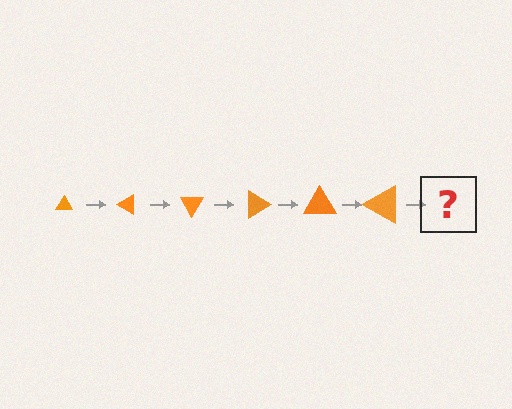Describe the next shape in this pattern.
It should be a triangle, larger than the previous one and rotated 180 degrees from the start.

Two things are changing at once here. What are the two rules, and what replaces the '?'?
The two rules are that the triangle grows larger each step and it rotates 30 degrees each step. The '?' should be a triangle, larger than the previous one and rotated 180 degrees from the start.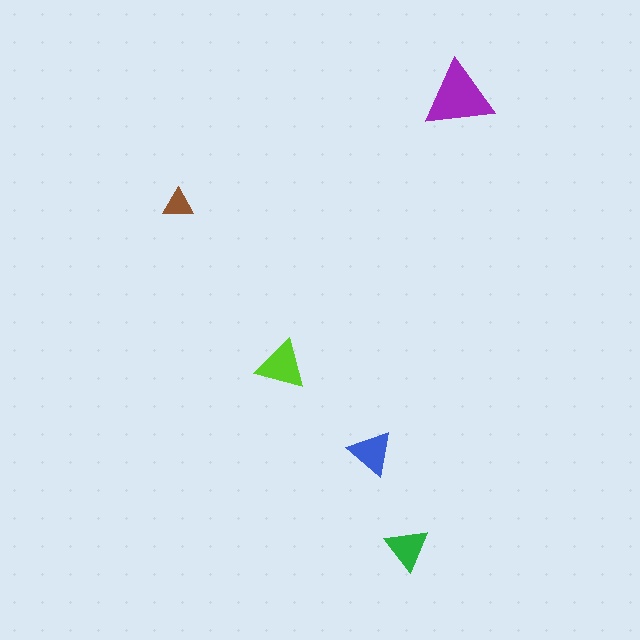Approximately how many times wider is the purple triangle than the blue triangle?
About 1.5 times wider.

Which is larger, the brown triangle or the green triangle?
The green one.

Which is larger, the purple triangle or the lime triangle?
The purple one.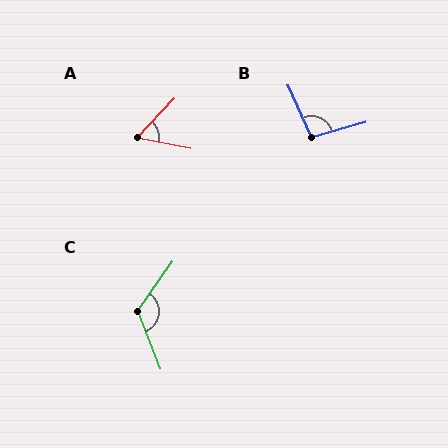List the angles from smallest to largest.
A (57°), B (98°), C (123°).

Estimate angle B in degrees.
Approximately 98 degrees.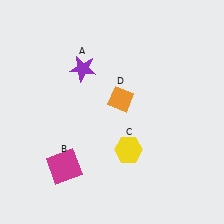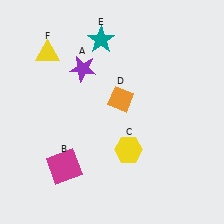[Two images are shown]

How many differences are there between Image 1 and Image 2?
There are 2 differences between the two images.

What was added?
A teal star (E), a yellow triangle (F) were added in Image 2.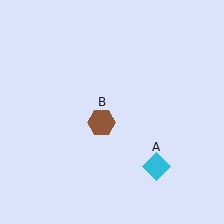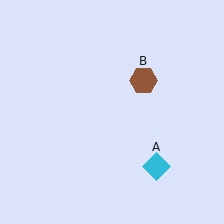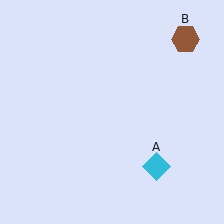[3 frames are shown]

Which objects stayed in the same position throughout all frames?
Cyan diamond (object A) remained stationary.